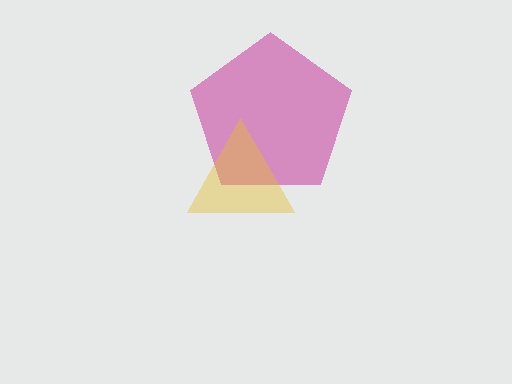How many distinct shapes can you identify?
There are 2 distinct shapes: a magenta pentagon, a yellow triangle.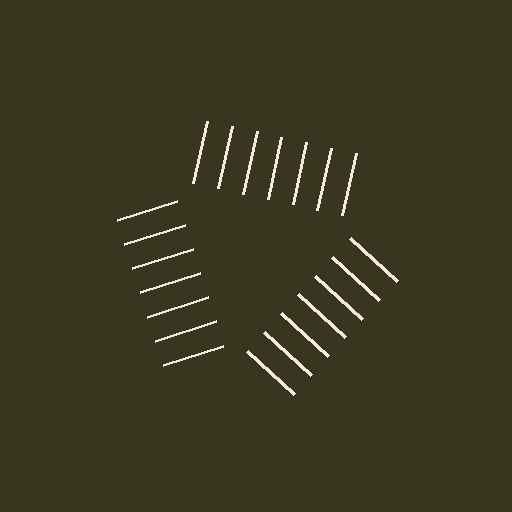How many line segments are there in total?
21 — 7 along each of the 3 edges.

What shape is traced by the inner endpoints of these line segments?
An illusory triangle — the line segments terminate on its edges but no continuous stroke is drawn.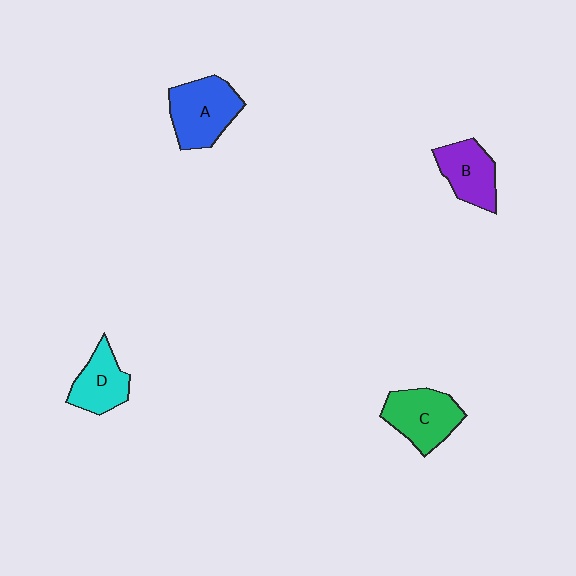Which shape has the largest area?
Shape A (blue).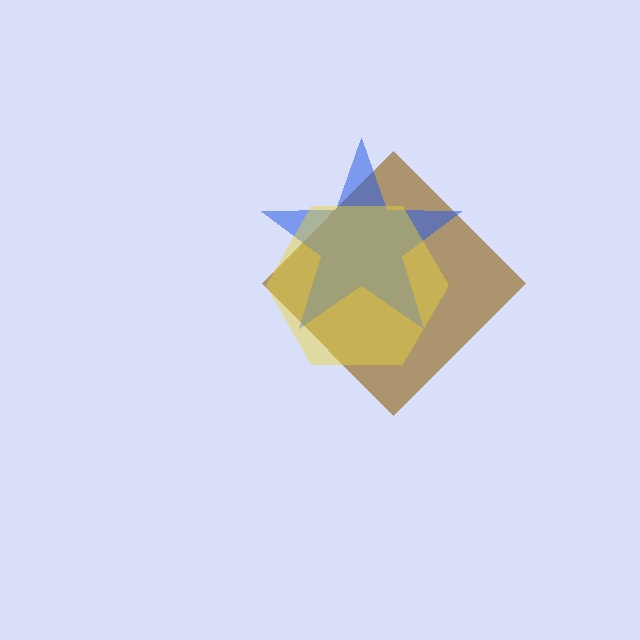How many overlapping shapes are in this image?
There are 3 overlapping shapes in the image.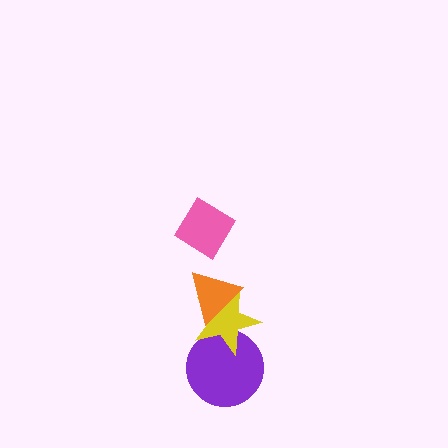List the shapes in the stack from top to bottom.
From top to bottom: the pink diamond, the orange triangle, the yellow star, the purple circle.